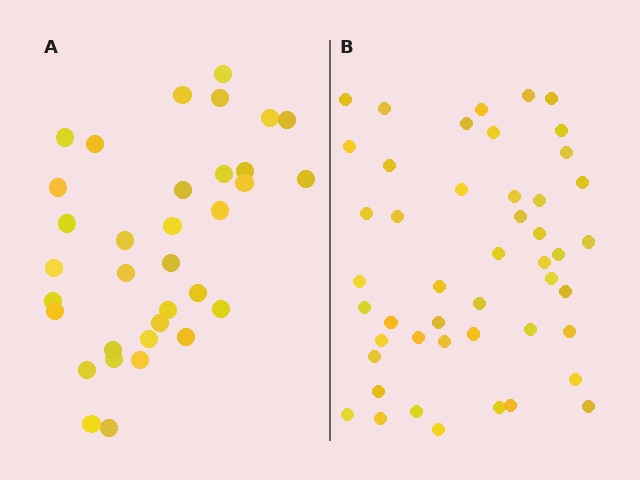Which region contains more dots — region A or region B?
Region B (the right region) has more dots.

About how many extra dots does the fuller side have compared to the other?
Region B has approximately 15 more dots than region A.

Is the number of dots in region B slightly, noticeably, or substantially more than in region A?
Region B has noticeably more, but not dramatically so. The ratio is roughly 1.4 to 1.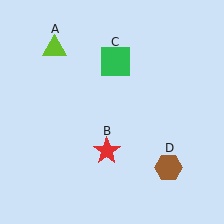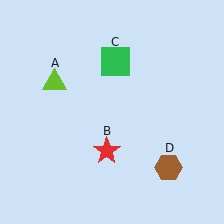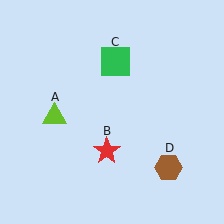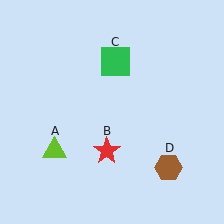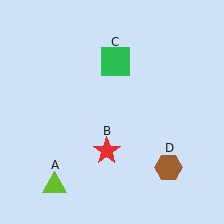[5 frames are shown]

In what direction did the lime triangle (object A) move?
The lime triangle (object A) moved down.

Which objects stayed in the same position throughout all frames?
Red star (object B) and green square (object C) and brown hexagon (object D) remained stationary.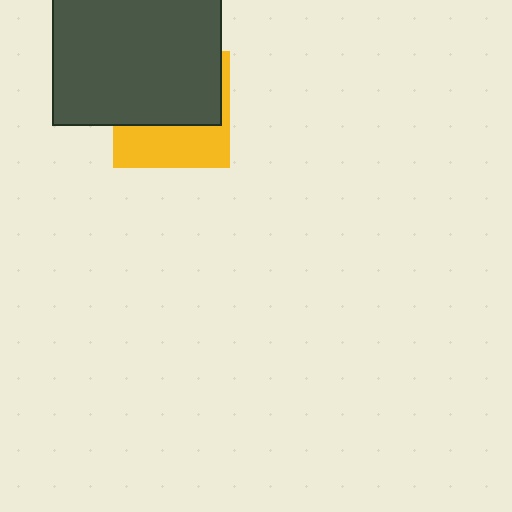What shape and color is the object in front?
The object in front is a dark gray square.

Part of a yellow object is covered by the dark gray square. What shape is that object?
It is a square.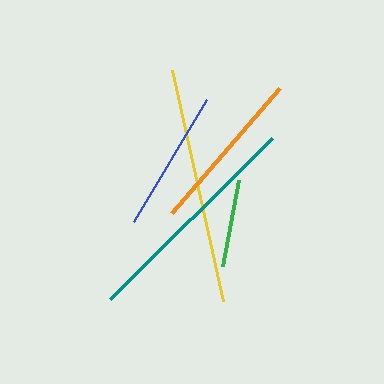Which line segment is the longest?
The yellow line is the longest at approximately 237 pixels.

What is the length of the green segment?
The green segment is approximately 88 pixels long.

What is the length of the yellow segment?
The yellow segment is approximately 237 pixels long.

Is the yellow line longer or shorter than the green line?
The yellow line is longer than the green line.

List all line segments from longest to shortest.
From longest to shortest: yellow, teal, orange, blue, green.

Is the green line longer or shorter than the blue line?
The blue line is longer than the green line.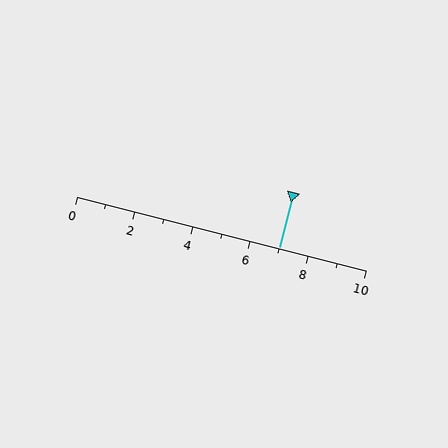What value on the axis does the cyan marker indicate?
The marker indicates approximately 7.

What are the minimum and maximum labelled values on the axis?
The axis runs from 0 to 10.